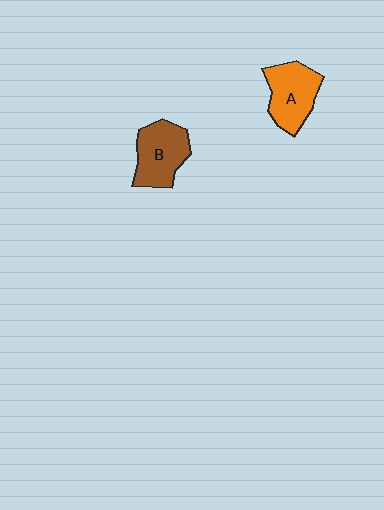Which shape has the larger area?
Shape B (brown).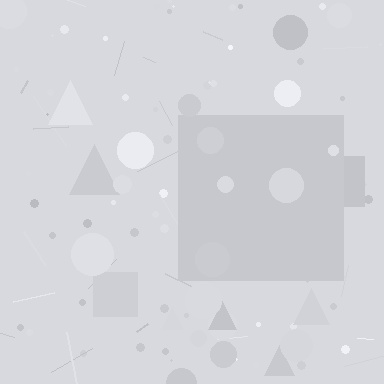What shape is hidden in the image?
A square is hidden in the image.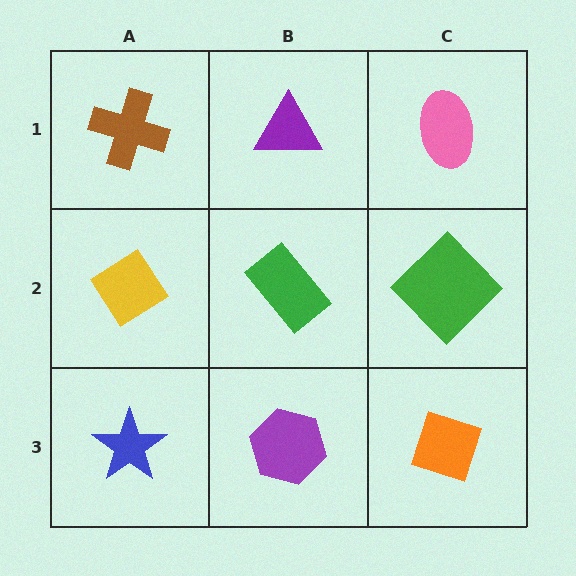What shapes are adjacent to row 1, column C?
A green diamond (row 2, column C), a purple triangle (row 1, column B).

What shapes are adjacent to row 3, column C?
A green diamond (row 2, column C), a purple hexagon (row 3, column B).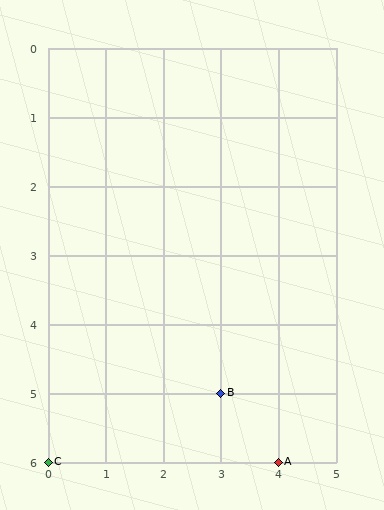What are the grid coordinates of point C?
Point C is at grid coordinates (0, 6).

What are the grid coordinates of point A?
Point A is at grid coordinates (4, 6).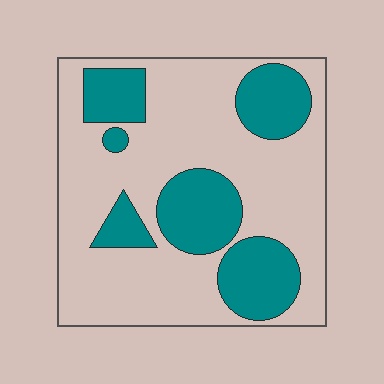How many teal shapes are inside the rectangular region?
6.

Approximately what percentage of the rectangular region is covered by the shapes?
Approximately 30%.